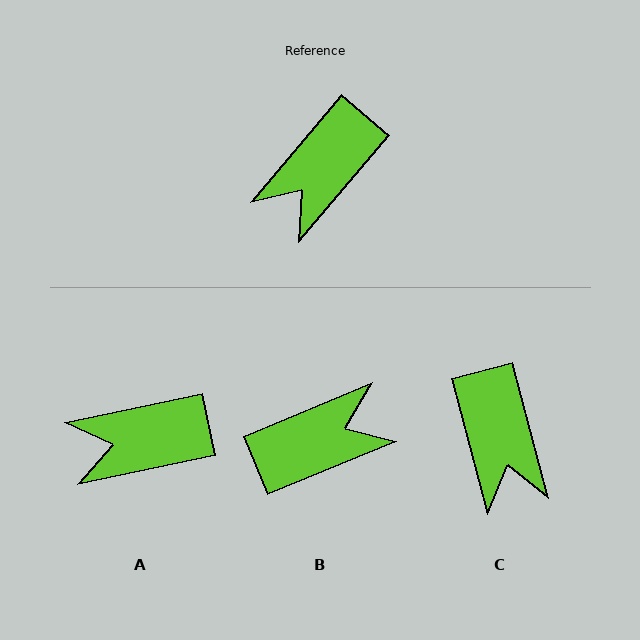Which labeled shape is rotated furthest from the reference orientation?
B, about 152 degrees away.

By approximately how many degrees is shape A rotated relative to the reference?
Approximately 38 degrees clockwise.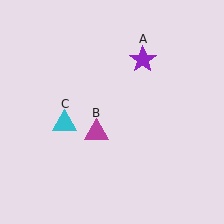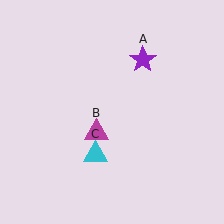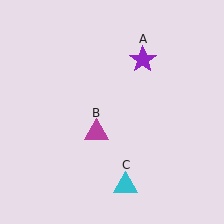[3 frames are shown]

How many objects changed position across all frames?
1 object changed position: cyan triangle (object C).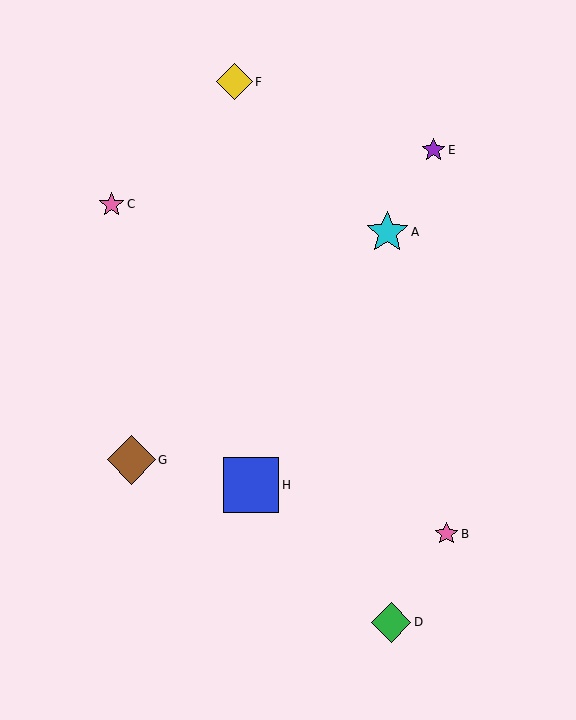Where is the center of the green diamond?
The center of the green diamond is at (391, 622).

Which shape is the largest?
The blue square (labeled H) is the largest.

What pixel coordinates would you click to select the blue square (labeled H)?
Click at (251, 485) to select the blue square H.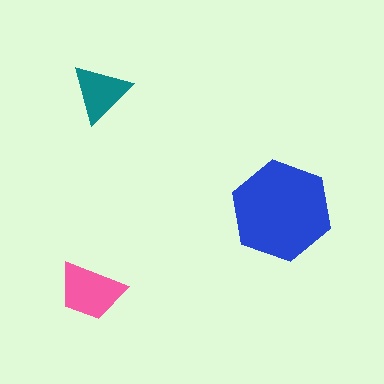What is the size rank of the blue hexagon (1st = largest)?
1st.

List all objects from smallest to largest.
The teal triangle, the pink trapezoid, the blue hexagon.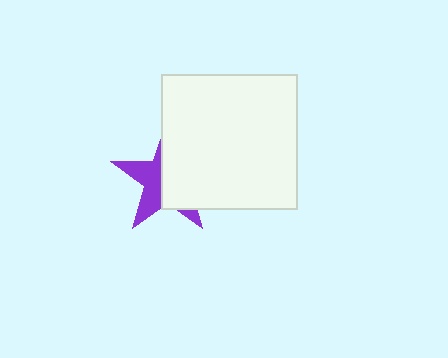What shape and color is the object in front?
The object in front is a white square.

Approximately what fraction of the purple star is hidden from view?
Roughly 56% of the purple star is hidden behind the white square.